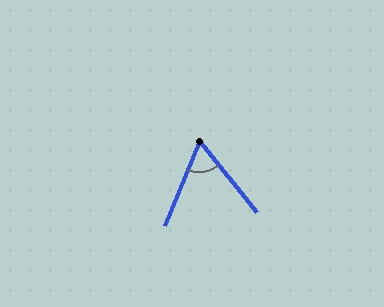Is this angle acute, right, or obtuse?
It is acute.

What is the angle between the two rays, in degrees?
Approximately 62 degrees.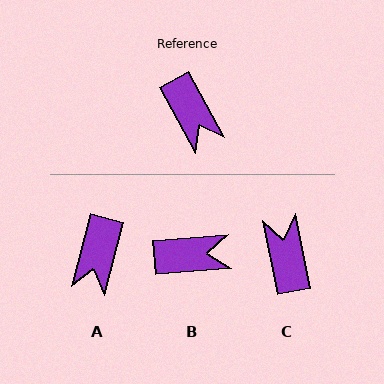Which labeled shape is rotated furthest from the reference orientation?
C, about 163 degrees away.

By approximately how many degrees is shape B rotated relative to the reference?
Approximately 67 degrees counter-clockwise.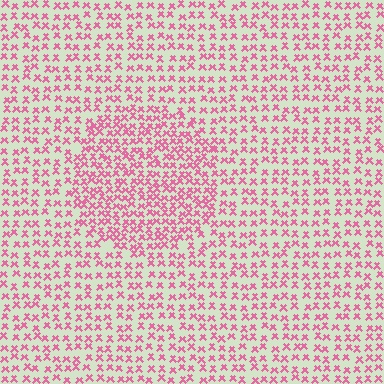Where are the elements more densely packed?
The elements are more densely packed inside the circle boundary.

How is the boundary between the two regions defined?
The boundary is defined by a change in element density (approximately 1.7x ratio). All elements are the same color, size, and shape.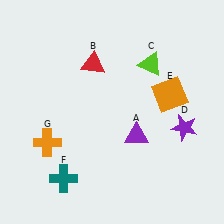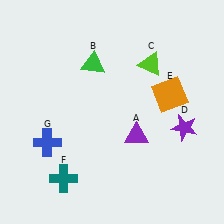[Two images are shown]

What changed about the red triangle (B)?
In Image 1, B is red. In Image 2, it changed to green.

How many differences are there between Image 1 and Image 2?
There are 2 differences between the two images.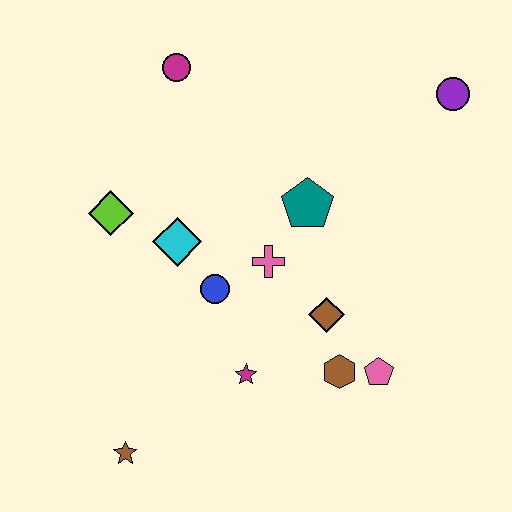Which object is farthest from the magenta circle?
The brown star is farthest from the magenta circle.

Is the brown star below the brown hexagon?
Yes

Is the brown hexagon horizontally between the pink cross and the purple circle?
Yes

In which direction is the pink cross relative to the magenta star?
The pink cross is above the magenta star.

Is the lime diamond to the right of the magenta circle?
No